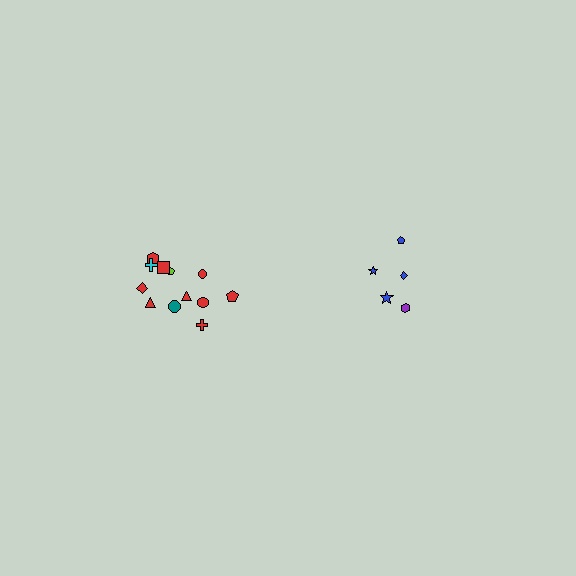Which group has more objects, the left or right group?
The left group.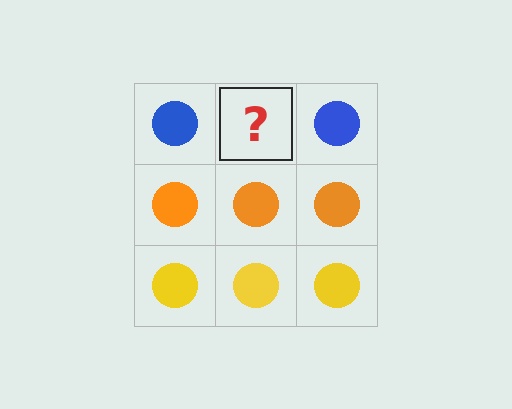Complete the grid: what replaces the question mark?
The question mark should be replaced with a blue circle.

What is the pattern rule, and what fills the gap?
The rule is that each row has a consistent color. The gap should be filled with a blue circle.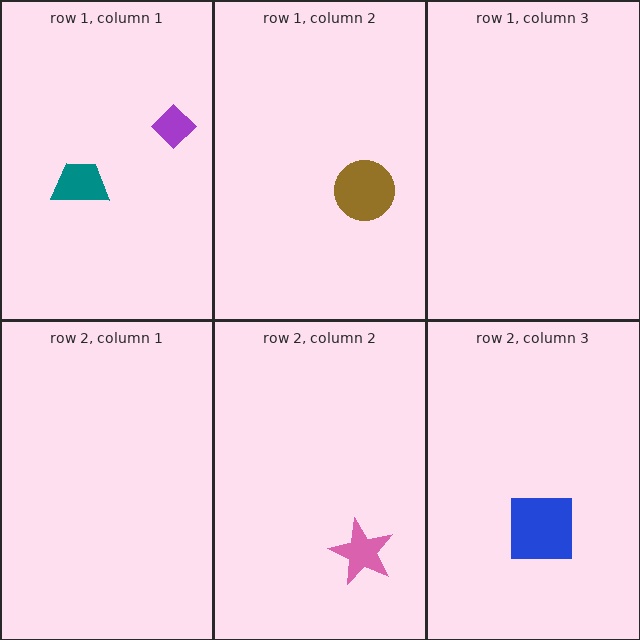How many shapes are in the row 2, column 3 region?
1.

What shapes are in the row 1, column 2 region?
The brown circle.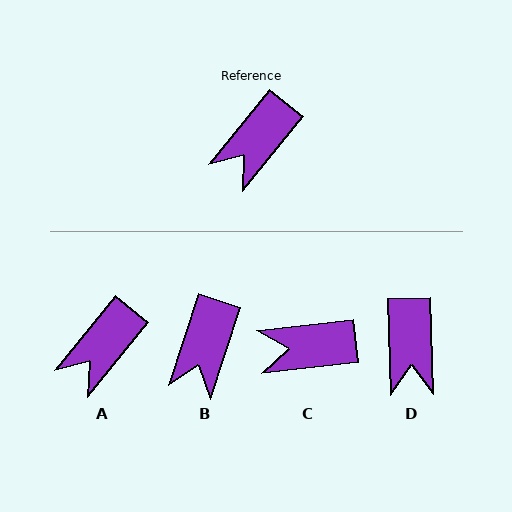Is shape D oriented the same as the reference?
No, it is off by about 41 degrees.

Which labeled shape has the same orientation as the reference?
A.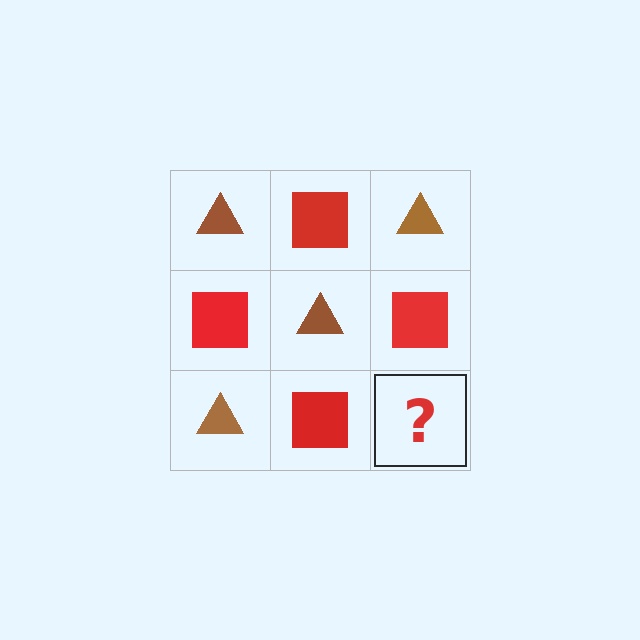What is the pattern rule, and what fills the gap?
The rule is that it alternates brown triangle and red square in a checkerboard pattern. The gap should be filled with a brown triangle.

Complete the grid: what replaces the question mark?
The question mark should be replaced with a brown triangle.